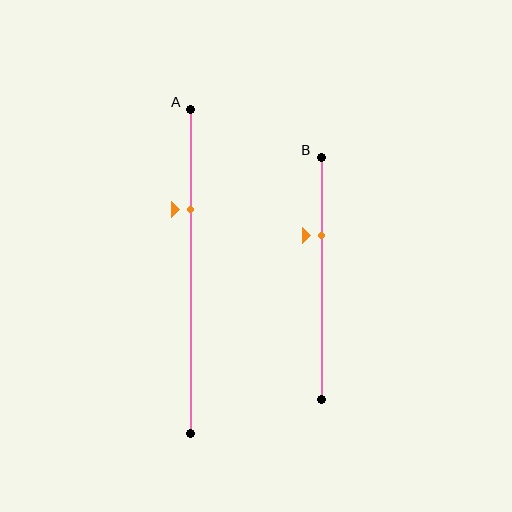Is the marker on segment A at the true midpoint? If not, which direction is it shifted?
No, the marker on segment A is shifted upward by about 19% of the segment length.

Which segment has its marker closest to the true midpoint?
Segment B has its marker closest to the true midpoint.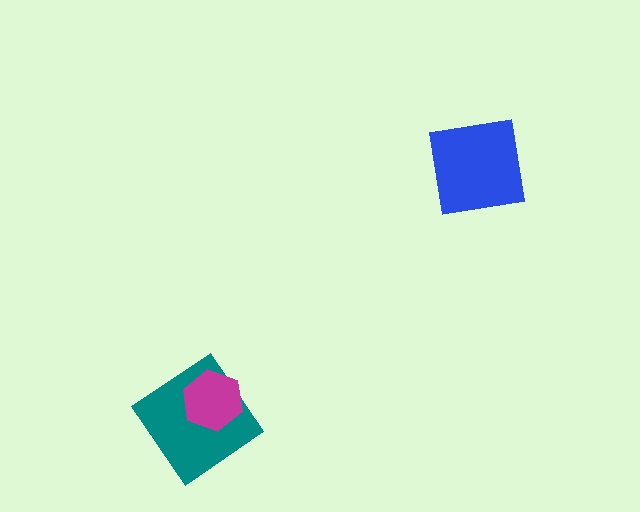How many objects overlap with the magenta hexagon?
1 object overlaps with the magenta hexagon.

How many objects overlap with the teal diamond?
1 object overlaps with the teal diamond.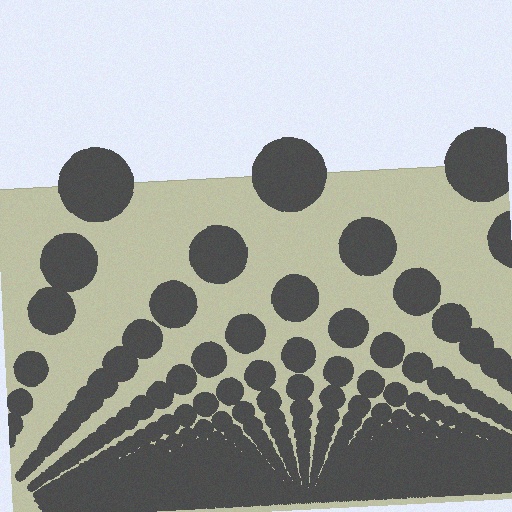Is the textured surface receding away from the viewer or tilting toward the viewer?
The surface appears to tilt toward the viewer. Texture elements get larger and sparser toward the top.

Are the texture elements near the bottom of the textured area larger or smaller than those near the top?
Smaller. The gradient is inverted — elements near the bottom are smaller and denser.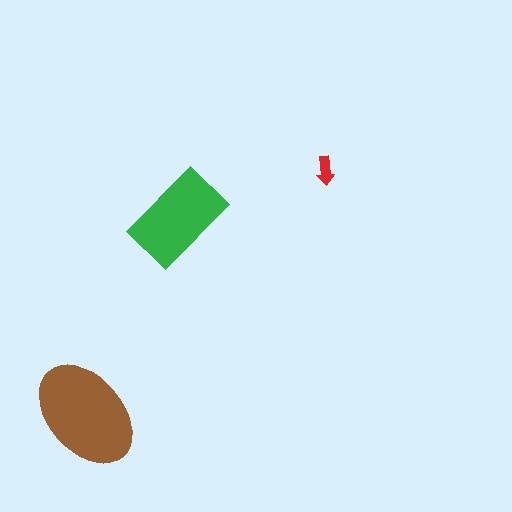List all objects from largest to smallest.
The brown ellipse, the green rectangle, the red arrow.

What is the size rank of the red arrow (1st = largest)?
3rd.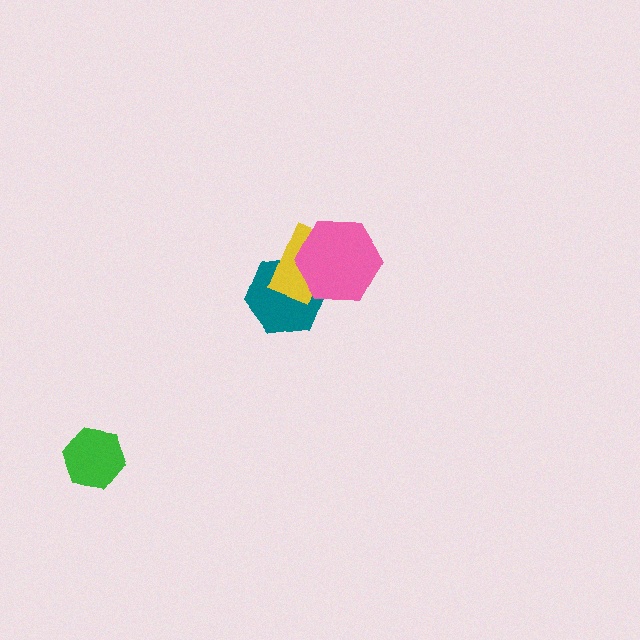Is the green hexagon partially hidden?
No, no other shape covers it.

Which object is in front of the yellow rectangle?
The pink hexagon is in front of the yellow rectangle.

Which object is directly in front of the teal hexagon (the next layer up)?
The yellow rectangle is directly in front of the teal hexagon.